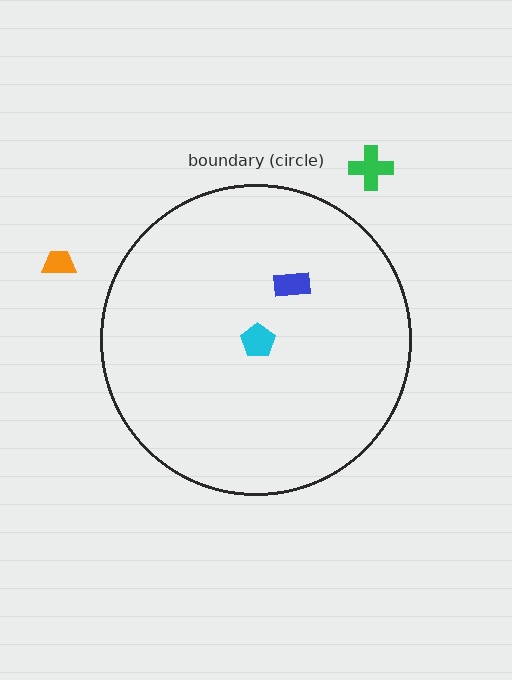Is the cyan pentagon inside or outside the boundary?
Inside.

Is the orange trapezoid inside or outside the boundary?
Outside.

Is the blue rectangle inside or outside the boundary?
Inside.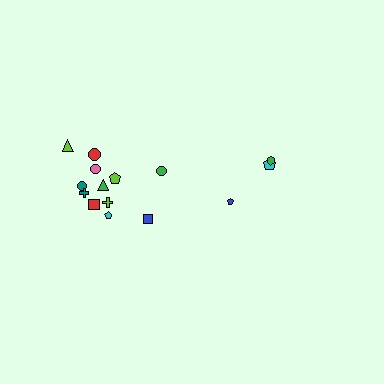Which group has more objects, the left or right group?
The left group.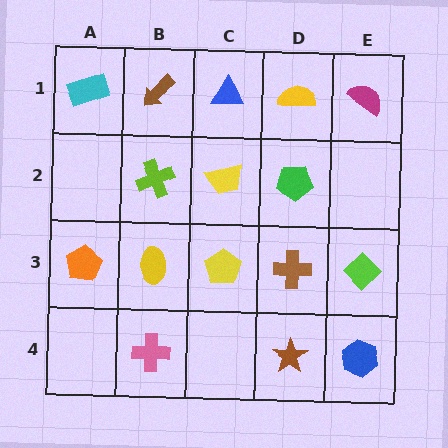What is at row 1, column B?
A brown arrow.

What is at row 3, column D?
A brown cross.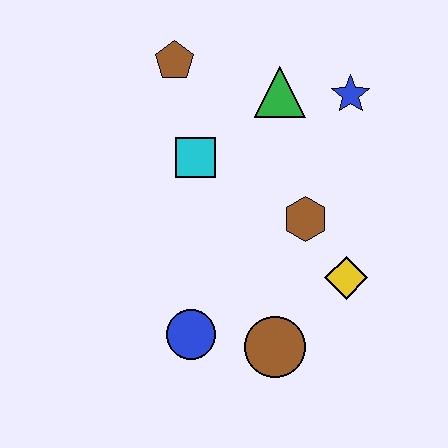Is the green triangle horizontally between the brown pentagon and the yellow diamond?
Yes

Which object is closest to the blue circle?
The brown circle is closest to the blue circle.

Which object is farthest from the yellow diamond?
The brown pentagon is farthest from the yellow diamond.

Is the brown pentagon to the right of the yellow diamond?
No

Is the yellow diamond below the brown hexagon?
Yes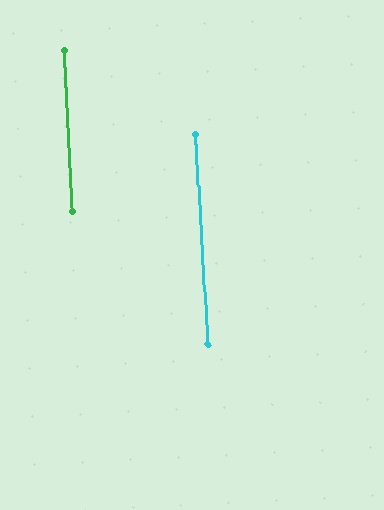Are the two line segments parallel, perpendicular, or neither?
Parallel — their directions differ by only 0.5°.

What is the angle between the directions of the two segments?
Approximately 0 degrees.